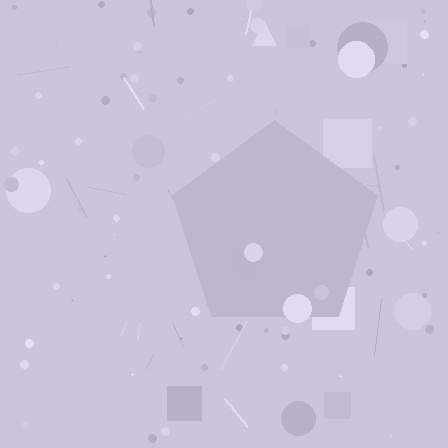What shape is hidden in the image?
A pentagon is hidden in the image.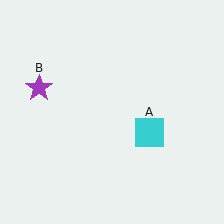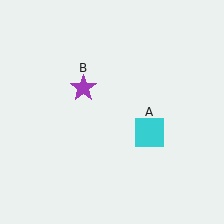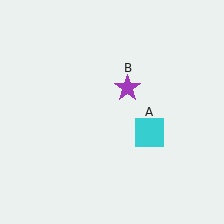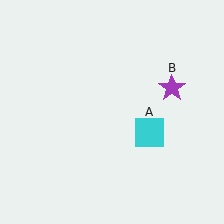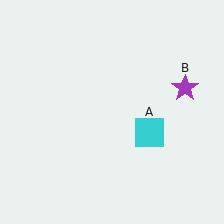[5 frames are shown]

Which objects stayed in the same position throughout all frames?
Cyan square (object A) remained stationary.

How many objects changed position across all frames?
1 object changed position: purple star (object B).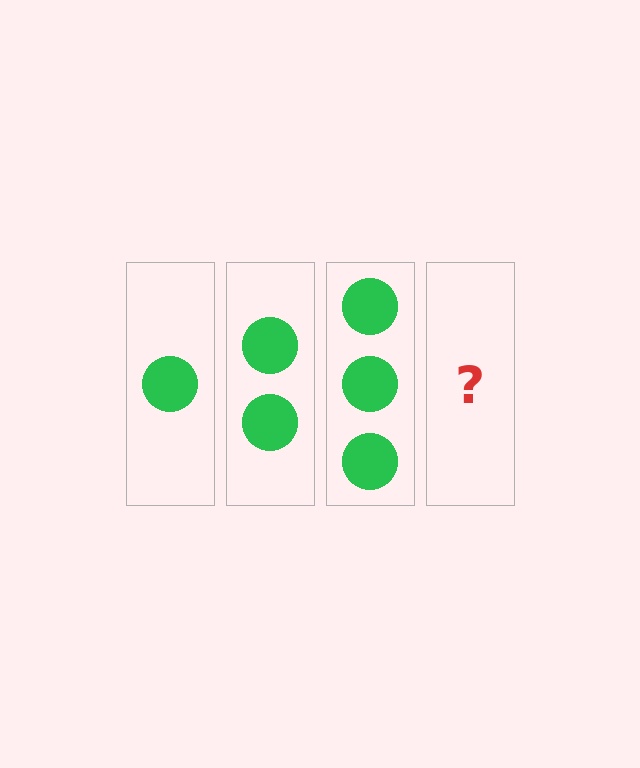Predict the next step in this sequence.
The next step is 4 circles.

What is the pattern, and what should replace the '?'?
The pattern is that each step adds one more circle. The '?' should be 4 circles.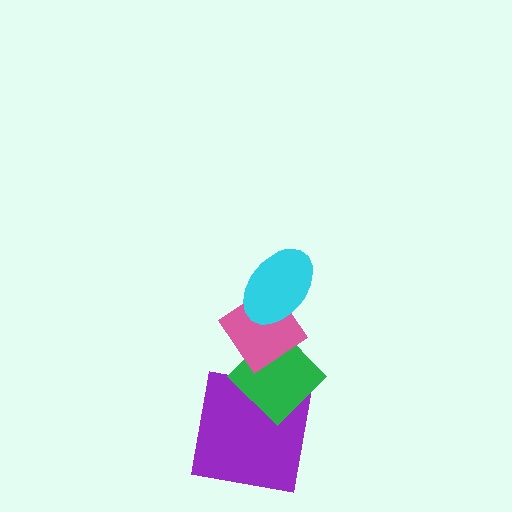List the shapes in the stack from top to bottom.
From top to bottom: the cyan ellipse, the pink diamond, the green diamond, the purple square.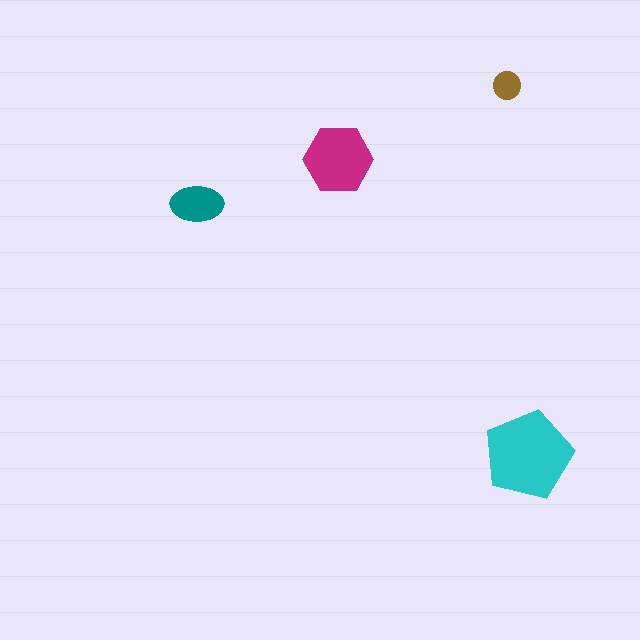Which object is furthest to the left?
The teal ellipse is leftmost.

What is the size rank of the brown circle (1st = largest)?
4th.